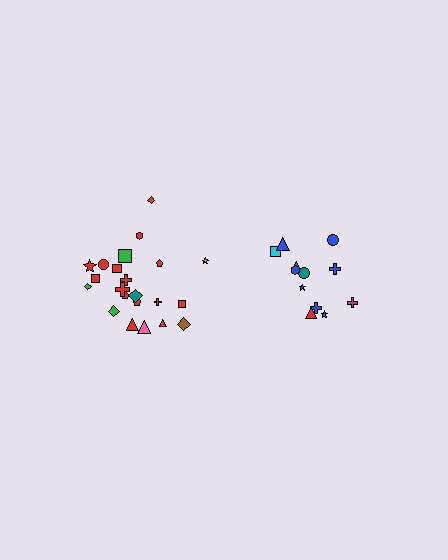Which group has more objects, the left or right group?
The left group.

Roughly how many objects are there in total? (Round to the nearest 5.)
Roughly 35 objects in total.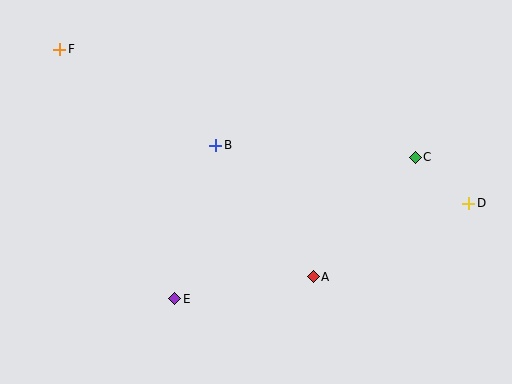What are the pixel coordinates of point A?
Point A is at (313, 277).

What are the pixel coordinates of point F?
Point F is at (60, 49).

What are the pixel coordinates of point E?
Point E is at (175, 299).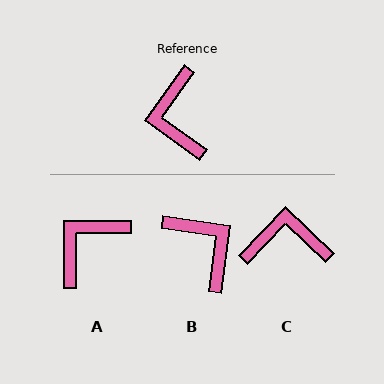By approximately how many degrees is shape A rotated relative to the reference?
Approximately 55 degrees clockwise.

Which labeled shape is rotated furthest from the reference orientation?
B, about 152 degrees away.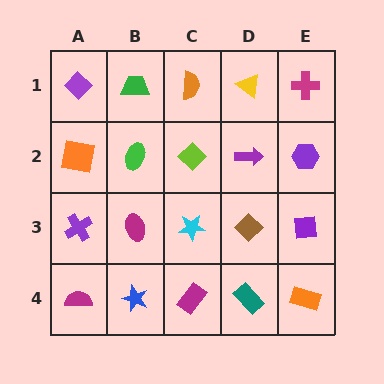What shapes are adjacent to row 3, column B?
A green ellipse (row 2, column B), a blue star (row 4, column B), a purple cross (row 3, column A), a cyan star (row 3, column C).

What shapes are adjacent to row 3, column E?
A purple hexagon (row 2, column E), an orange rectangle (row 4, column E), a brown diamond (row 3, column D).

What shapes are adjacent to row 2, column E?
A magenta cross (row 1, column E), a purple square (row 3, column E), a purple arrow (row 2, column D).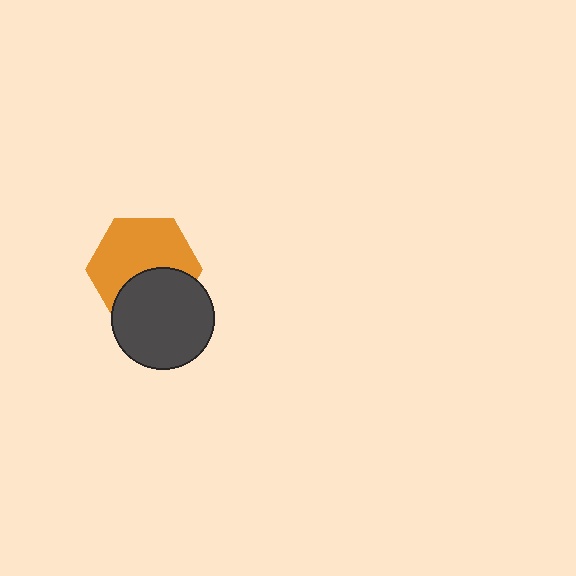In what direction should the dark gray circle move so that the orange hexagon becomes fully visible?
The dark gray circle should move down. That is the shortest direction to clear the overlap and leave the orange hexagon fully visible.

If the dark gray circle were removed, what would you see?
You would see the complete orange hexagon.